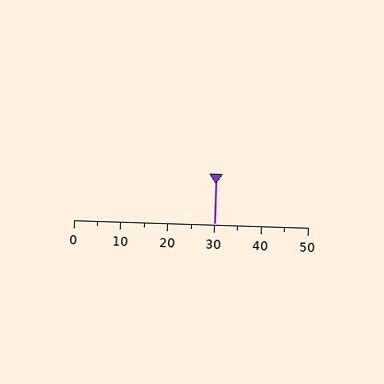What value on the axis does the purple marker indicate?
The marker indicates approximately 30.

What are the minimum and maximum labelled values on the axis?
The axis runs from 0 to 50.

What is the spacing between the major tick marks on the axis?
The major ticks are spaced 10 apart.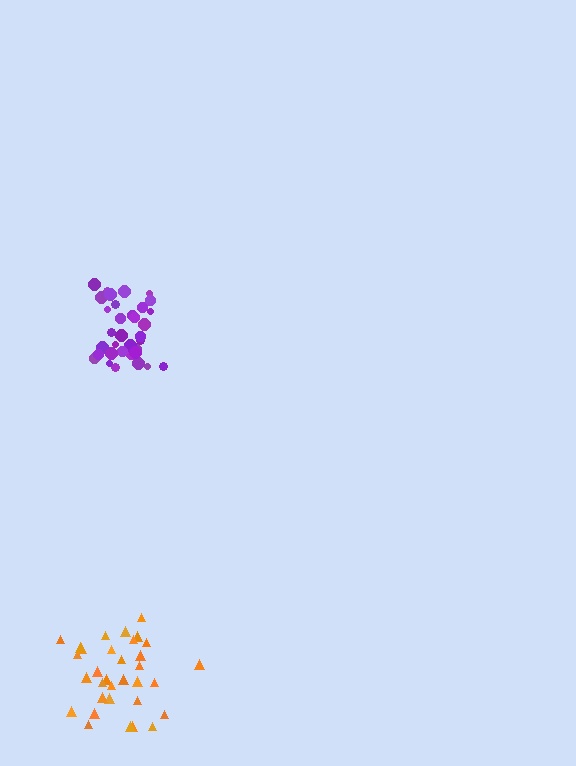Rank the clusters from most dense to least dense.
purple, orange.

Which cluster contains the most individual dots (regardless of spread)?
Purple (34).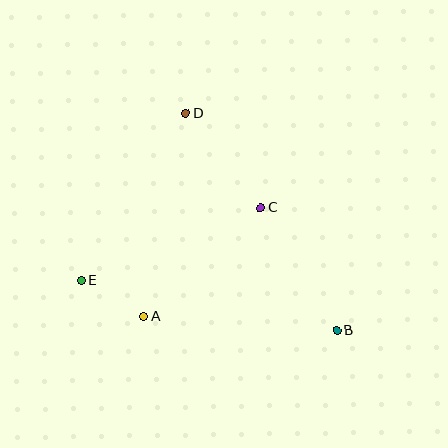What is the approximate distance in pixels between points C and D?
The distance between C and D is approximately 120 pixels.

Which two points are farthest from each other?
Points B and D are farthest from each other.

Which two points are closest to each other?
Points A and E are closest to each other.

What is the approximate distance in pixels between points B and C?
The distance between B and C is approximately 145 pixels.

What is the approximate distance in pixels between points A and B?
The distance between A and B is approximately 194 pixels.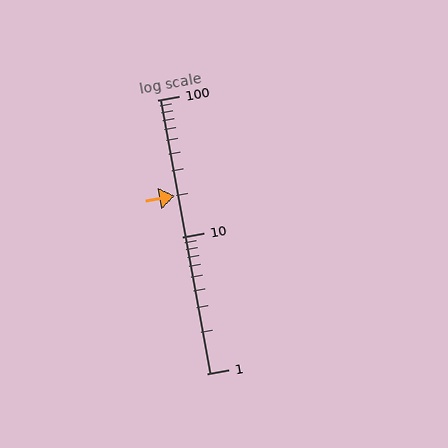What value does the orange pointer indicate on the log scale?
The pointer indicates approximately 20.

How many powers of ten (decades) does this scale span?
The scale spans 2 decades, from 1 to 100.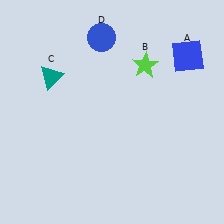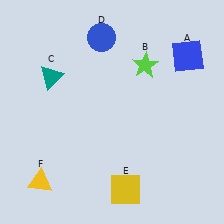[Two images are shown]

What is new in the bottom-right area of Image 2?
A yellow square (E) was added in the bottom-right area of Image 2.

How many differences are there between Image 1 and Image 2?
There are 2 differences between the two images.